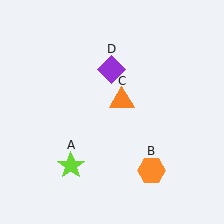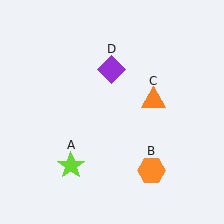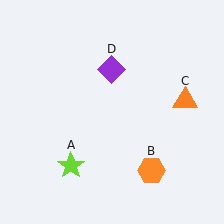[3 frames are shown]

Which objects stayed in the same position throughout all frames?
Lime star (object A) and orange hexagon (object B) and purple diamond (object D) remained stationary.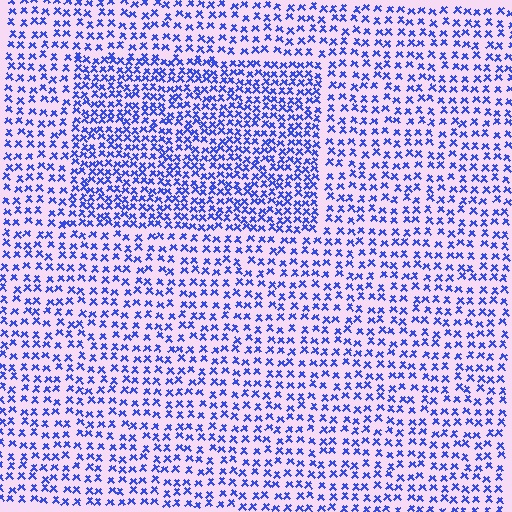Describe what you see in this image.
The image contains small blue elements arranged at two different densities. A rectangle-shaped region is visible where the elements are more densely packed than the surrounding area.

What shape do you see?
I see a rectangle.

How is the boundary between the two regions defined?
The boundary is defined by a change in element density (approximately 1.7x ratio). All elements are the same color, size, and shape.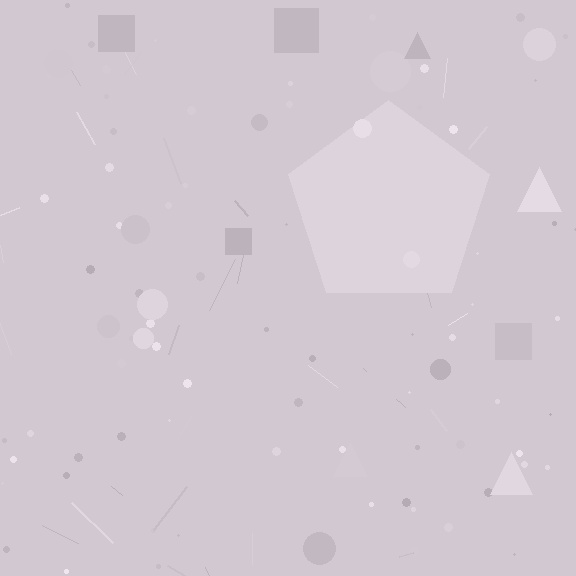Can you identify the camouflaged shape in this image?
The camouflaged shape is a pentagon.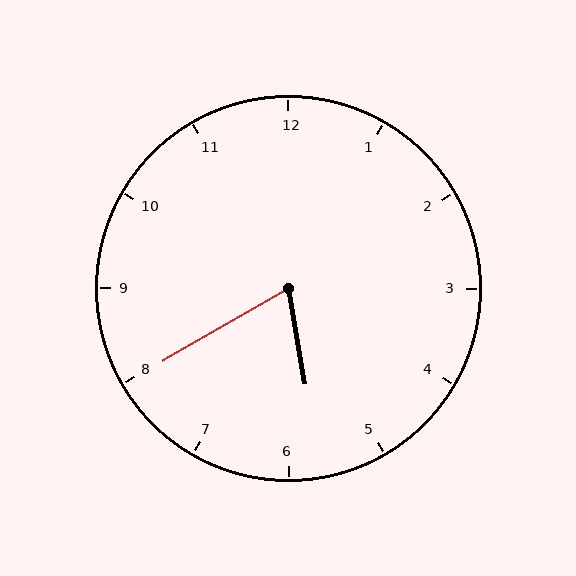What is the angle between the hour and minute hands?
Approximately 70 degrees.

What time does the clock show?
5:40.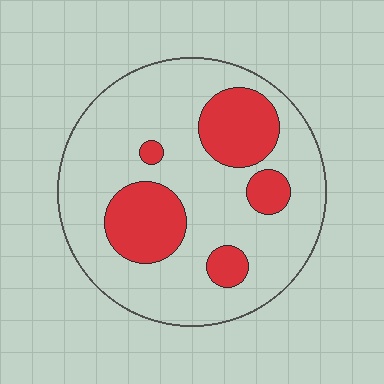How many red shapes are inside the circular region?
5.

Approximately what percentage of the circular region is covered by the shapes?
Approximately 25%.